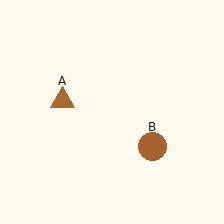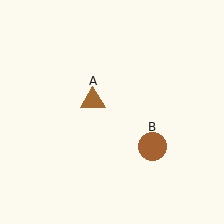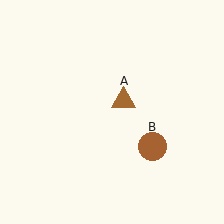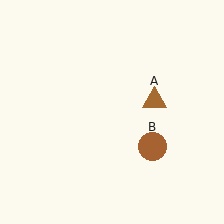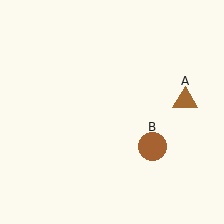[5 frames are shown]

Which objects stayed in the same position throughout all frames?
Brown circle (object B) remained stationary.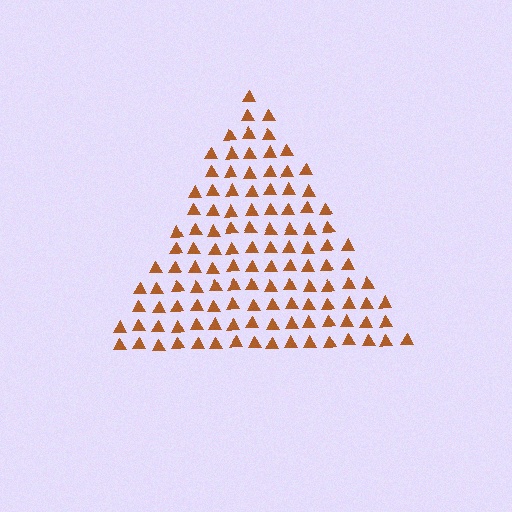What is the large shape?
The large shape is a triangle.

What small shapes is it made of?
It is made of small triangles.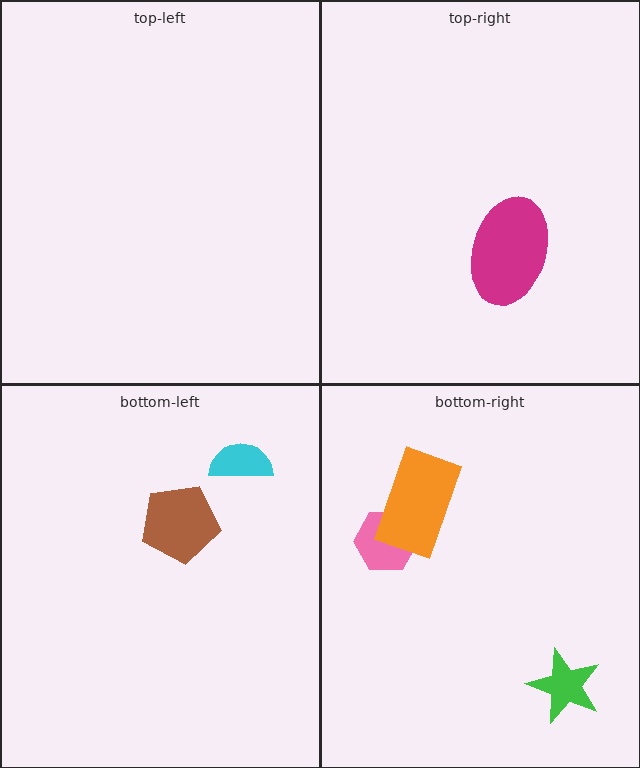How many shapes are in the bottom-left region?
2.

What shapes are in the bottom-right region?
The pink hexagon, the orange rectangle, the green star.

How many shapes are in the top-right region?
1.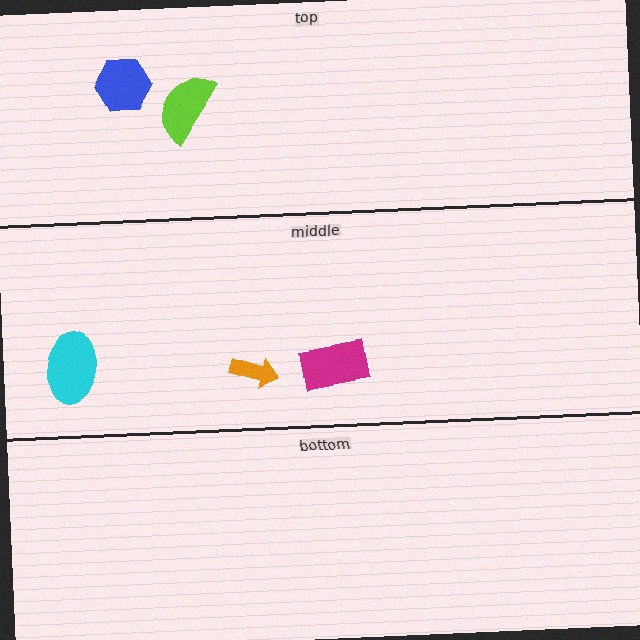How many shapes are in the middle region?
3.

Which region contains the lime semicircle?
The top region.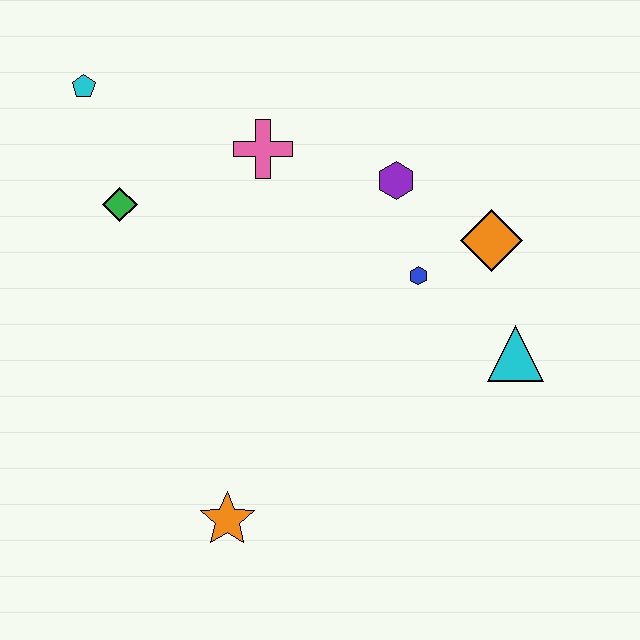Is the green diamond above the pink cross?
No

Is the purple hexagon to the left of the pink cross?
No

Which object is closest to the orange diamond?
The blue hexagon is closest to the orange diamond.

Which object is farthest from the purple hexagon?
The orange star is farthest from the purple hexagon.